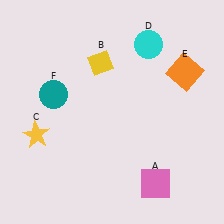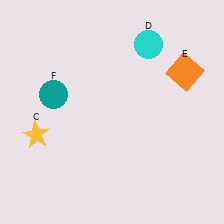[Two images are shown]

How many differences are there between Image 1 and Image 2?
There are 2 differences between the two images.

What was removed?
The pink square (A), the yellow diamond (B) were removed in Image 2.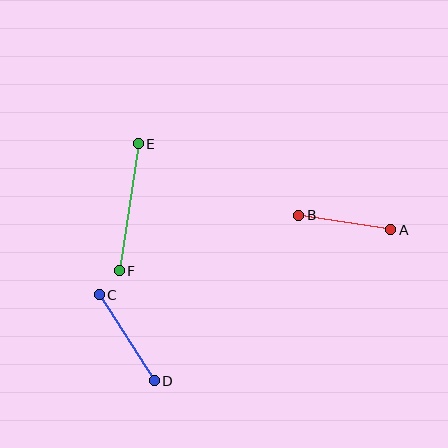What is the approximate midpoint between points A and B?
The midpoint is at approximately (345, 222) pixels.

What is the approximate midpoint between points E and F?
The midpoint is at approximately (129, 207) pixels.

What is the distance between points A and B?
The distance is approximately 93 pixels.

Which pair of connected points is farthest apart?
Points E and F are farthest apart.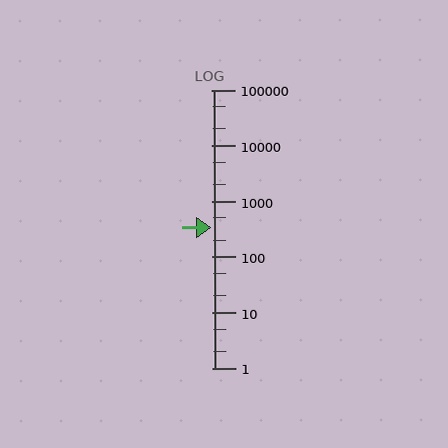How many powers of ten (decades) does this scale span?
The scale spans 5 decades, from 1 to 100000.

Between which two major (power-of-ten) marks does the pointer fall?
The pointer is between 100 and 1000.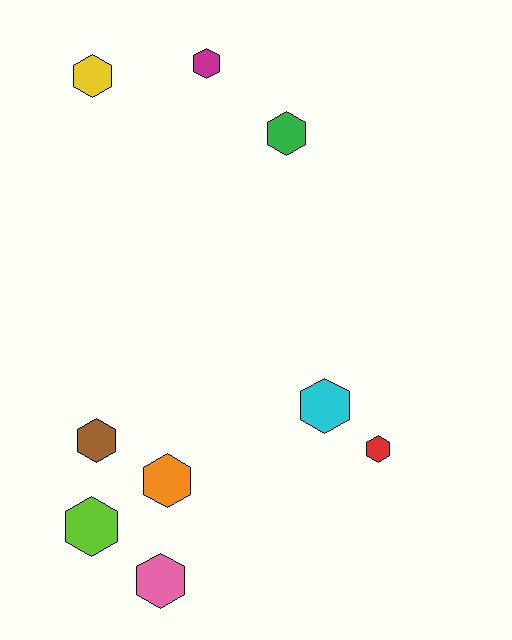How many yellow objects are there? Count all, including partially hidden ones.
There is 1 yellow object.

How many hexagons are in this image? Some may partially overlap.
There are 9 hexagons.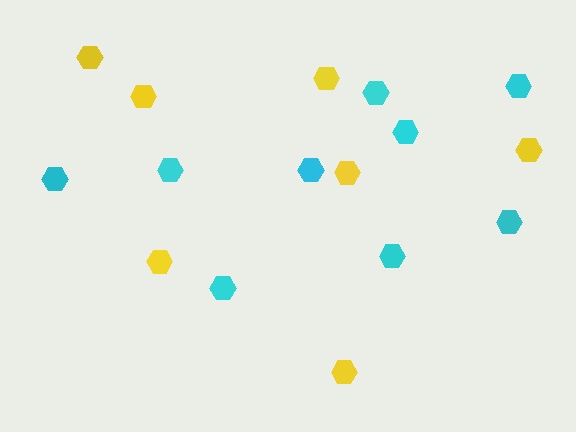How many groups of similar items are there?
There are 2 groups: one group of yellow hexagons (7) and one group of cyan hexagons (9).